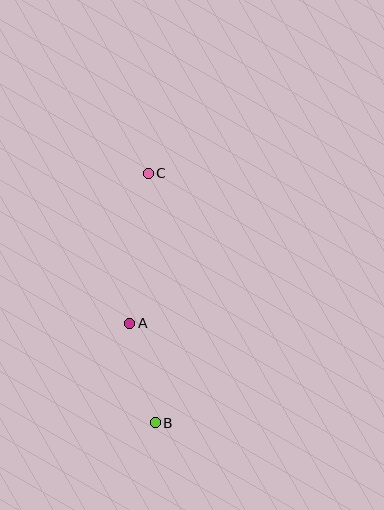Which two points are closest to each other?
Points A and B are closest to each other.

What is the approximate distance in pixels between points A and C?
The distance between A and C is approximately 151 pixels.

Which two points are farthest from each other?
Points B and C are farthest from each other.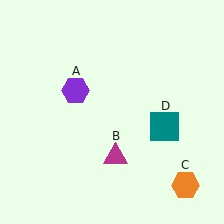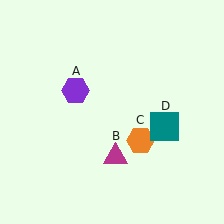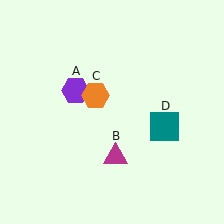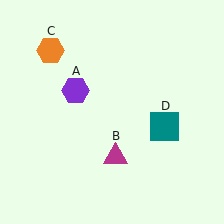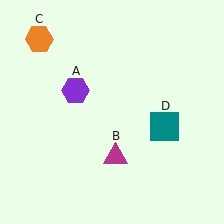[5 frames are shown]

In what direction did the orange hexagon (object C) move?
The orange hexagon (object C) moved up and to the left.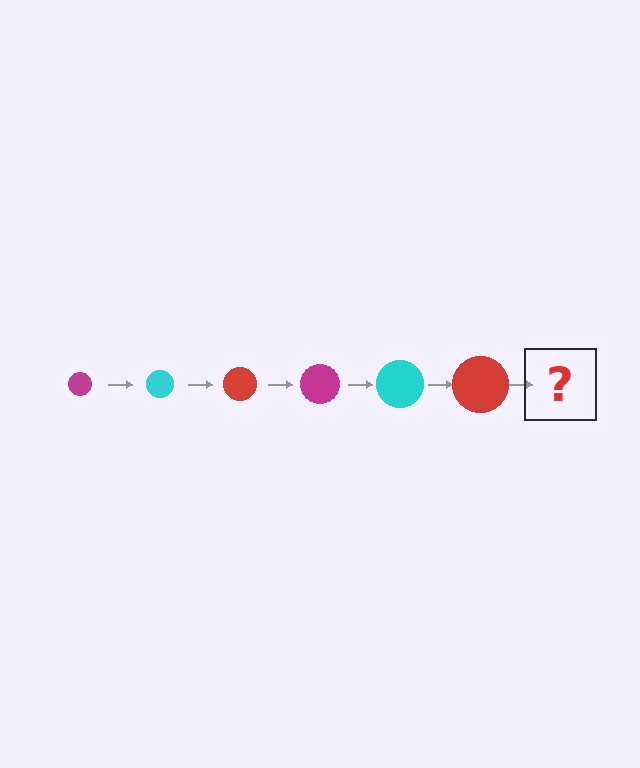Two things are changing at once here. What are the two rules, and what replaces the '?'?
The two rules are that the circle grows larger each step and the color cycles through magenta, cyan, and red. The '?' should be a magenta circle, larger than the previous one.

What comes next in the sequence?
The next element should be a magenta circle, larger than the previous one.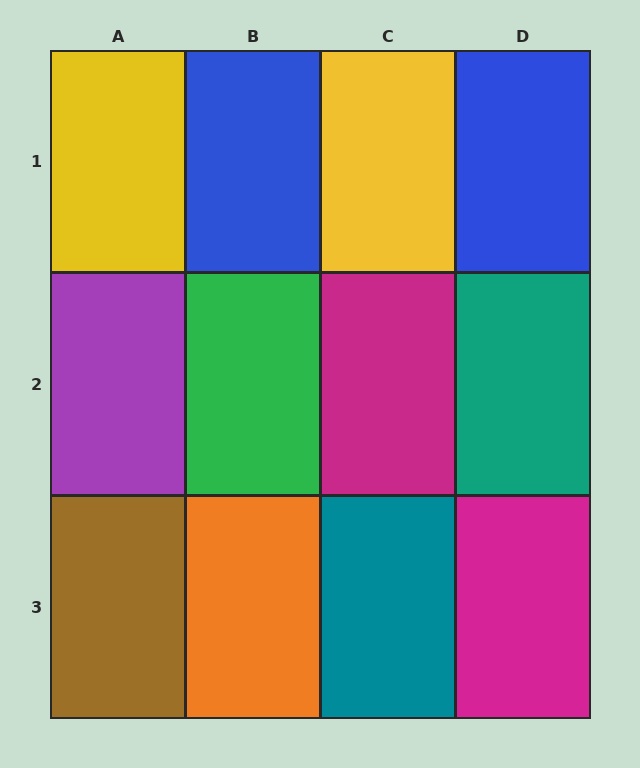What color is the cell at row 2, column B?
Green.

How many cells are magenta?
2 cells are magenta.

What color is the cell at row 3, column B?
Orange.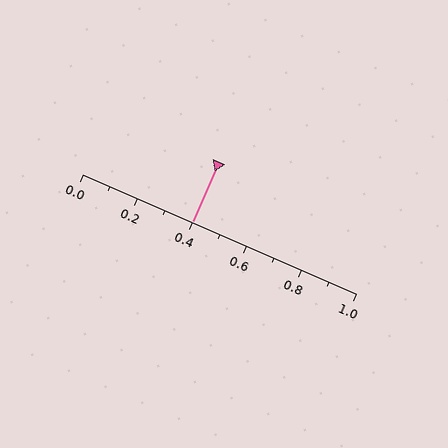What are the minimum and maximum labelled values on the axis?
The axis runs from 0.0 to 1.0.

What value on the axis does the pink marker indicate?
The marker indicates approximately 0.4.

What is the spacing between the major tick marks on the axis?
The major ticks are spaced 0.2 apart.